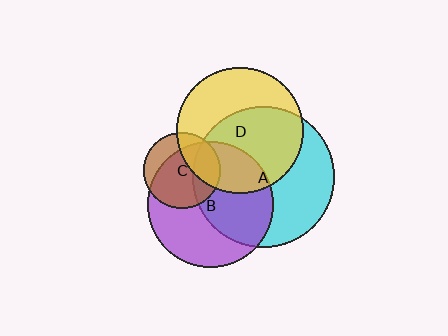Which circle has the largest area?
Circle A (cyan).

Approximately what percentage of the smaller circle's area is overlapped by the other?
Approximately 50%.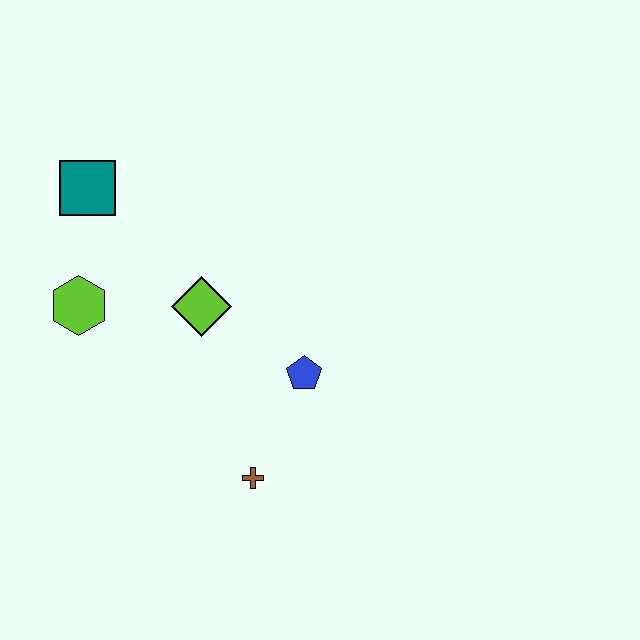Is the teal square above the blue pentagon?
Yes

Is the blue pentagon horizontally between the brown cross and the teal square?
No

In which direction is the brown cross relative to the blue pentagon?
The brown cross is below the blue pentagon.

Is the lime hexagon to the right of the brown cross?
No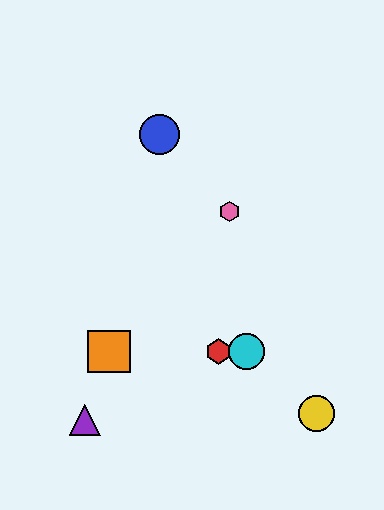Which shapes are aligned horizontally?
The red hexagon, the green hexagon, the orange square, the cyan circle are aligned horizontally.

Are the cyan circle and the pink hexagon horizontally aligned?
No, the cyan circle is at y≈352 and the pink hexagon is at y≈211.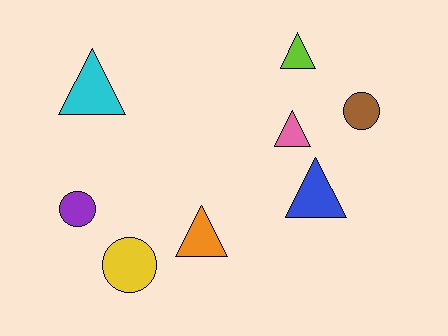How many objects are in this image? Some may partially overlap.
There are 8 objects.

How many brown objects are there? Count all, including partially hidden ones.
There is 1 brown object.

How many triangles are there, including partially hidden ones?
There are 5 triangles.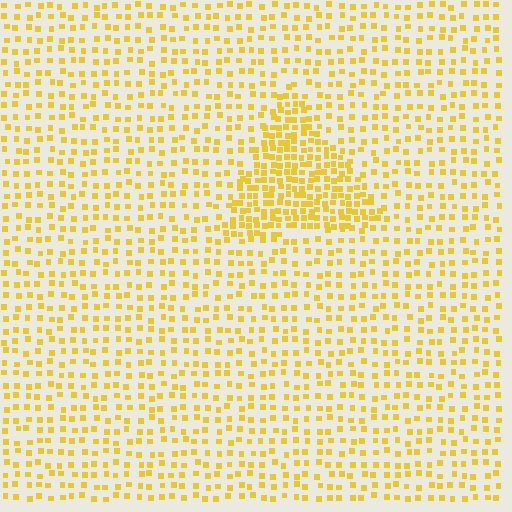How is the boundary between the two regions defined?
The boundary is defined by a change in element density (approximately 2.1x ratio). All elements are the same color, size, and shape.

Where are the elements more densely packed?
The elements are more densely packed inside the triangle boundary.